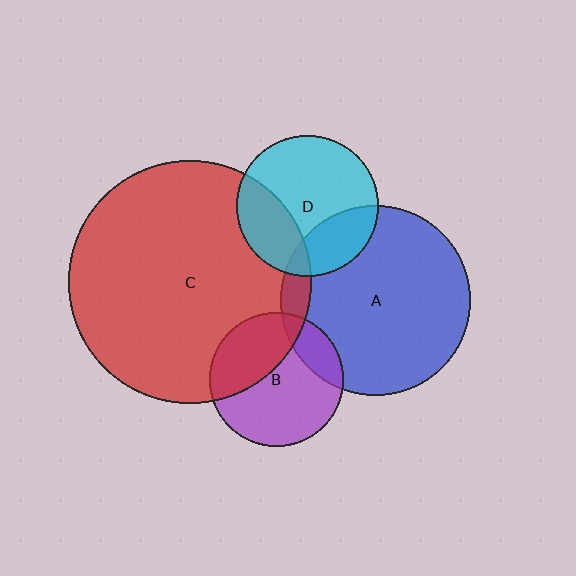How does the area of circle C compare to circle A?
Approximately 1.6 times.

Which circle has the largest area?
Circle C (red).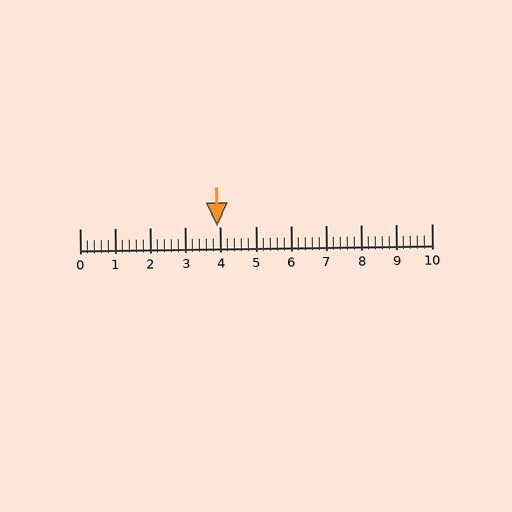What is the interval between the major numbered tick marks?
The major tick marks are spaced 1 units apart.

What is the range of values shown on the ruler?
The ruler shows values from 0 to 10.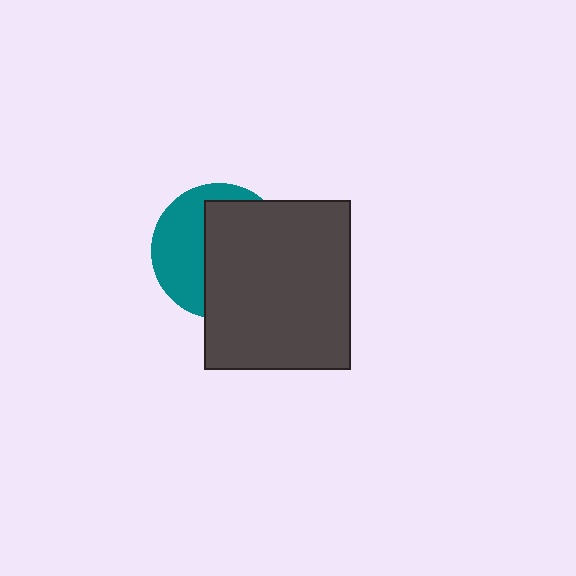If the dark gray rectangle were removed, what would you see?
You would see the complete teal circle.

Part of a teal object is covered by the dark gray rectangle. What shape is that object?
It is a circle.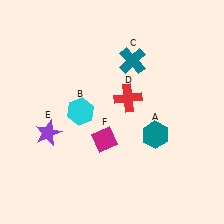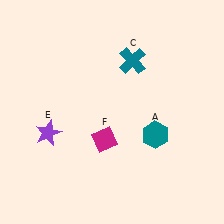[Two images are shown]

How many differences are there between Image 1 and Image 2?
There are 2 differences between the two images.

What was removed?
The cyan hexagon (B), the red cross (D) were removed in Image 2.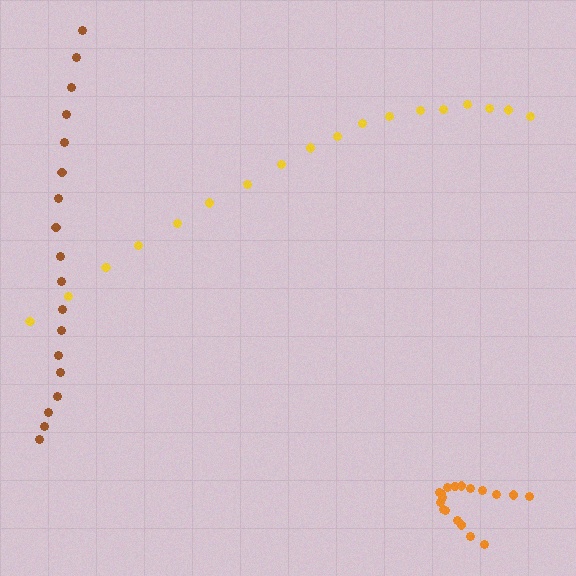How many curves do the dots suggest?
There are 3 distinct paths.